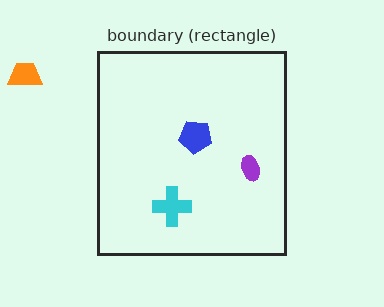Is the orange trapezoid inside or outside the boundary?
Outside.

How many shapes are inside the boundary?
3 inside, 1 outside.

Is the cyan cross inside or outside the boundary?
Inside.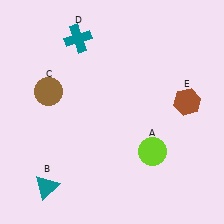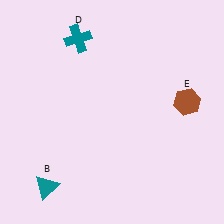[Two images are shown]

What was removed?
The lime circle (A), the brown circle (C) were removed in Image 2.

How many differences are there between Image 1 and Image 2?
There are 2 differences between the two images.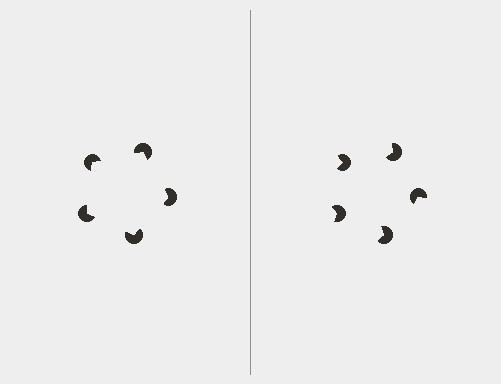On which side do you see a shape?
An illusory pentagon appears on the left side. On the right side the wedge cuts are rotated, so no coherent shape forms.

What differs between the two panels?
The pac-man discs are positioned identically on both sides; only the wedge orientations differ. On the left they align to a pentagon; on the right they are misaligned.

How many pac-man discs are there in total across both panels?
10 — 5 on each side.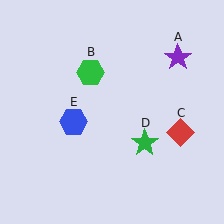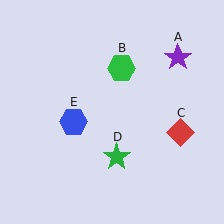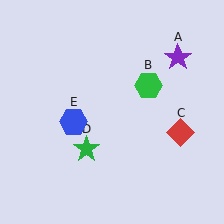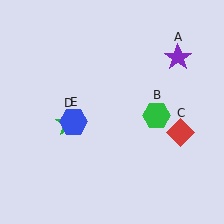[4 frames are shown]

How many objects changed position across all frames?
2 objects changed position: green hexagon (object B), green star (object D).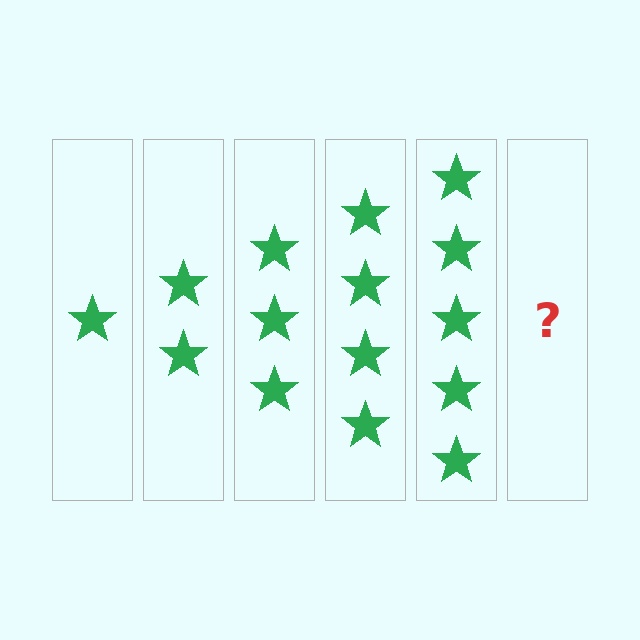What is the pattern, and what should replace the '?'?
The pattern is that each step adds one more star. The '?' should be 6 stars.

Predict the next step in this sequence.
The next step is 6 stars.